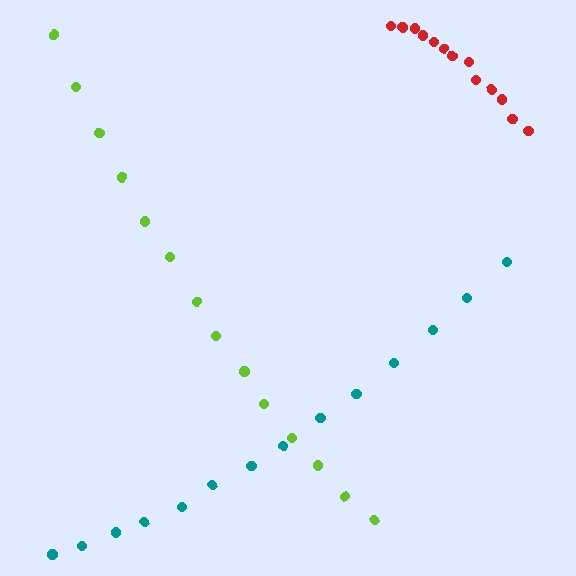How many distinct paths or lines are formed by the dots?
There are 3 distinct paths.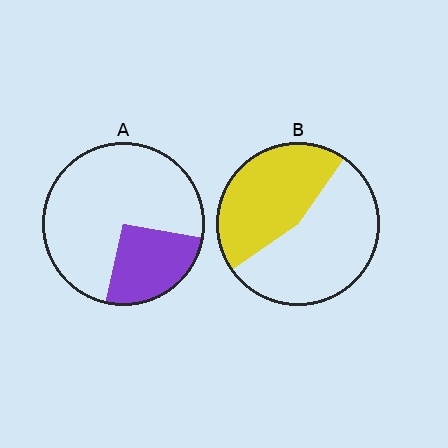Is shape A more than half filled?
No.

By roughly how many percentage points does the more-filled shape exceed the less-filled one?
By roughly 20 percentage points (B over A).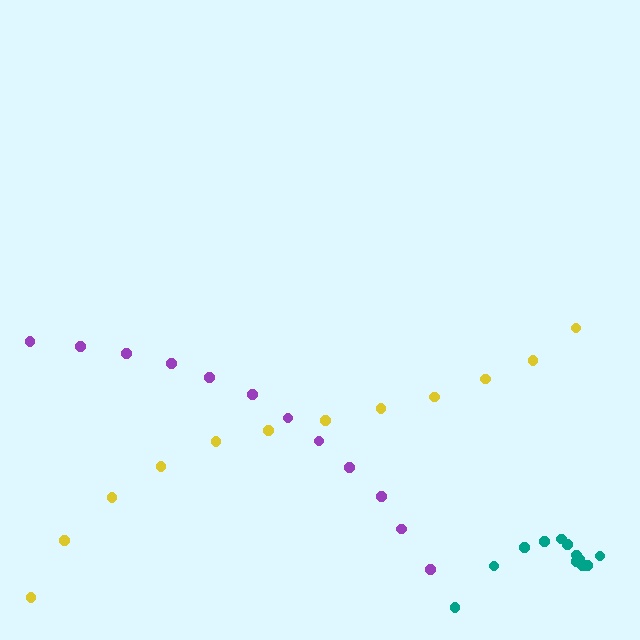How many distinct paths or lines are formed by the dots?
There are 3 distinct paths.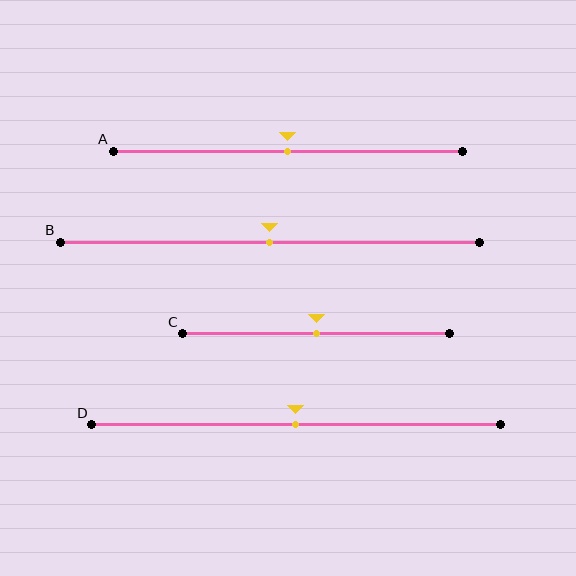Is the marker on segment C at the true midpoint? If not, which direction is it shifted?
Yes, the marker on segment C is at the true midpoint.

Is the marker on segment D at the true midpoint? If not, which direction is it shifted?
Yes, the marker on segment D is at the true midpoint.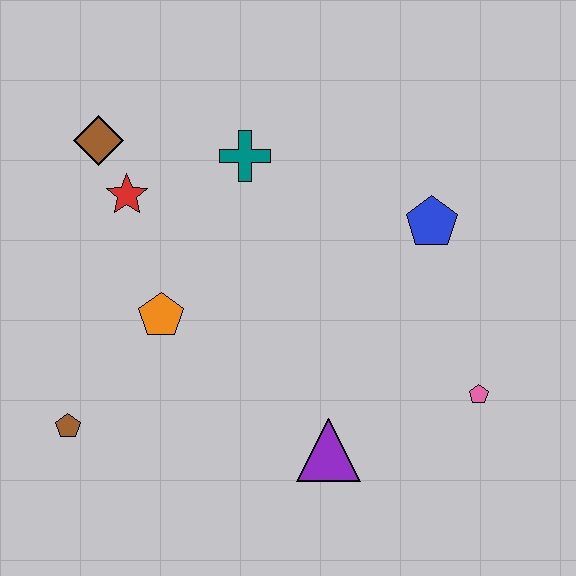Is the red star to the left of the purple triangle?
Yes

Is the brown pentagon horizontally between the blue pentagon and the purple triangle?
No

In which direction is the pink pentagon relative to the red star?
The pink pentagon is to the right of the red star.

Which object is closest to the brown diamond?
The red star is closest to the brown diamond.